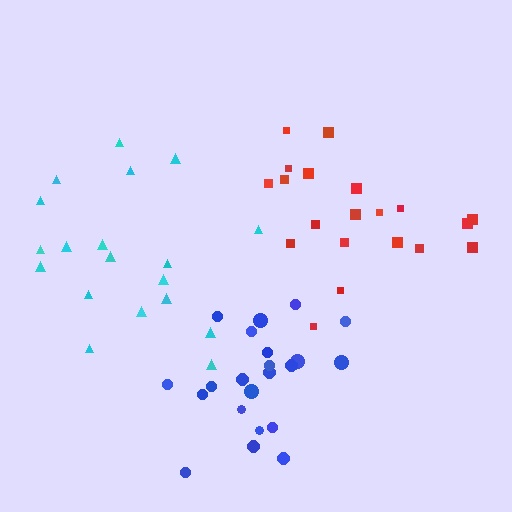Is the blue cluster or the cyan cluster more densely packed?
Blue.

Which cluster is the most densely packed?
Blue.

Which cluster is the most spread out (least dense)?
Cyan.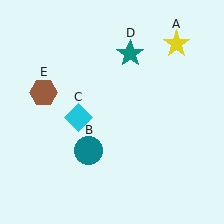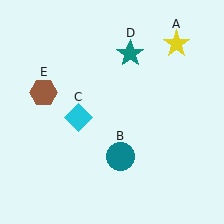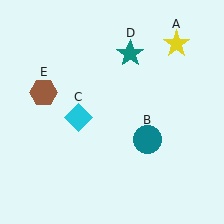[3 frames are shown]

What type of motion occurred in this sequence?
The teal circle (object B) rotated counterclockwise around the center of the scene.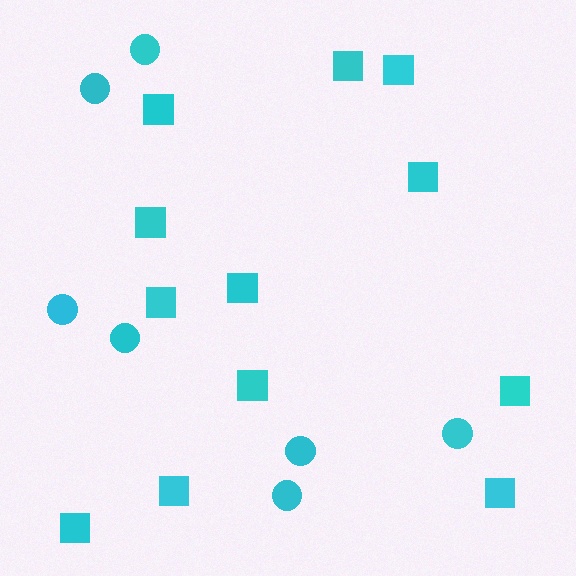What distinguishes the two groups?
There are 2 groups: one group of squares (12) and one group of circles (7).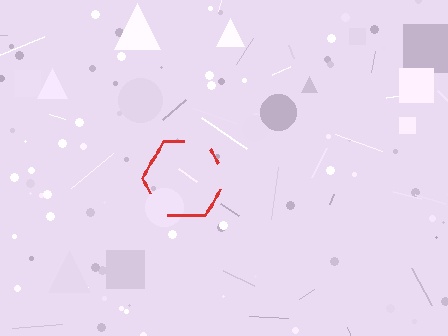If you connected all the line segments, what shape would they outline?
They would outline a hexagon.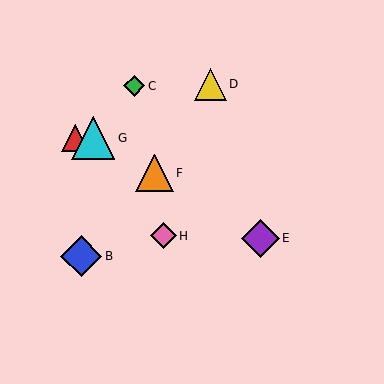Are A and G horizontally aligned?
Yes, both are at y≈138.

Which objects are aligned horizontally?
Objects A, G are aligned horizontally.